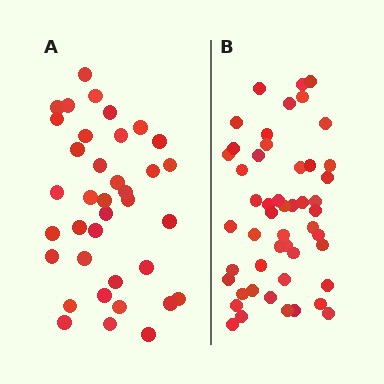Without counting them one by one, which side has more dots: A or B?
Region B (the right region) has more dots.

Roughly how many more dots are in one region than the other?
Region B has approximately 15 more dots than region A.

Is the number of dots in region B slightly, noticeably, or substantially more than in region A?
Region B has noticeably more, but not dramatically so. The ratio is roughly 1.4 to 1.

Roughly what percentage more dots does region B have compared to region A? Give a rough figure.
About 35% more.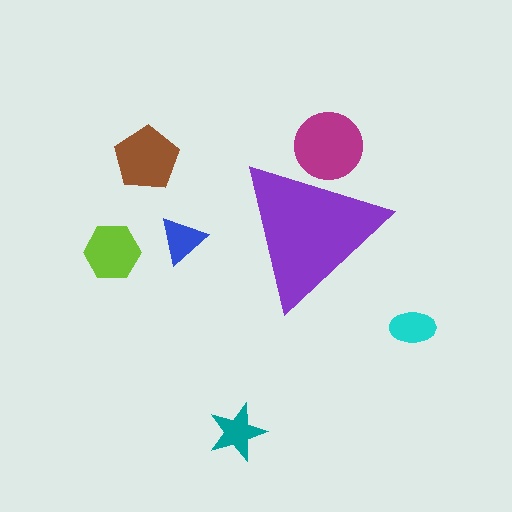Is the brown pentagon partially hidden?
No, the brown pentagon is fully visible.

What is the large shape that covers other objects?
A purple triangle.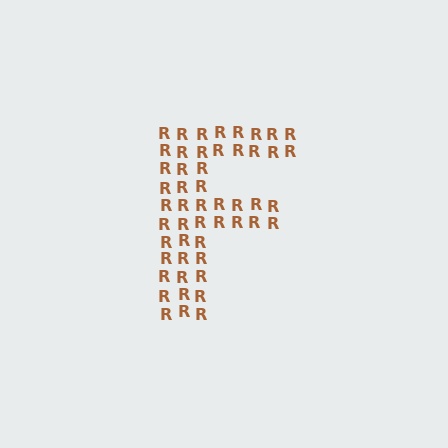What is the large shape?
The large shape is the letter F.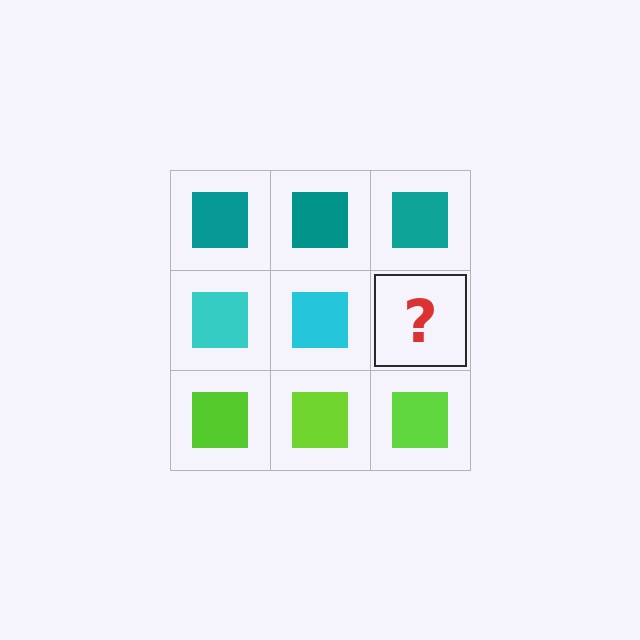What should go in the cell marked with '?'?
The missing cell should contain a cyan square.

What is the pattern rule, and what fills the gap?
The rule is that each row has a consistent color. The gap should be filled with a cyan square.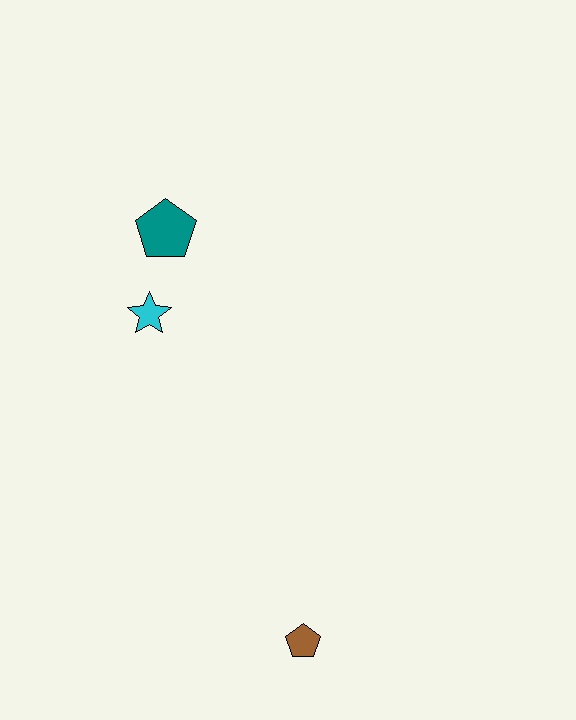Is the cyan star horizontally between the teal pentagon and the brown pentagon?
No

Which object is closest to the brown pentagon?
The cyan star is closest to the brown pentagon.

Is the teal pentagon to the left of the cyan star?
No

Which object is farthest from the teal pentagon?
The brown pentagon is farthest from the teal pentagon.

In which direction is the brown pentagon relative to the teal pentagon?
The brown pentagon is below the teal pentagon.